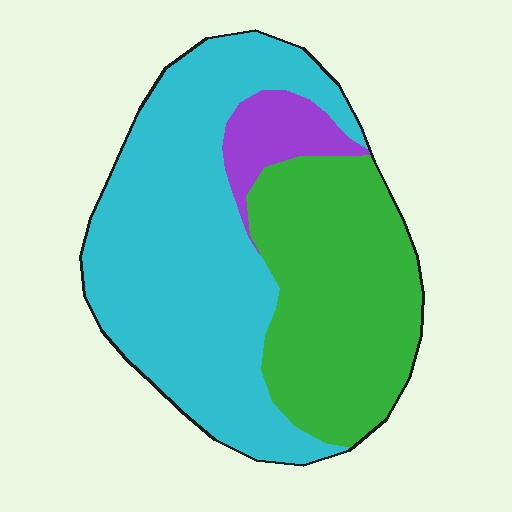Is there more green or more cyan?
Cyan.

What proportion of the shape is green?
Green takes up between a quarter and a half of the shape.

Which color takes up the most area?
Cyan, at roughly 55%.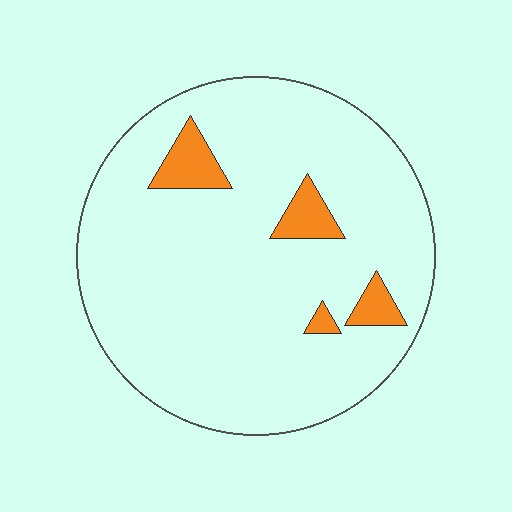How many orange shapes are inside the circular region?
4.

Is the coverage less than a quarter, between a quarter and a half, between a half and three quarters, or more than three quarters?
Less than a quarter.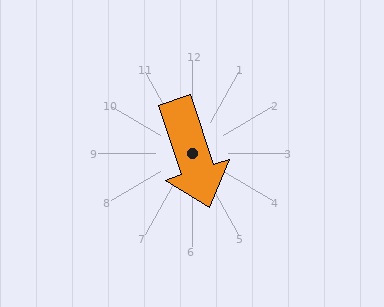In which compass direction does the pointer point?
South.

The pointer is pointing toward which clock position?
Roughly 5 o'clock.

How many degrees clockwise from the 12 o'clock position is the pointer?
Approximately 162 degrees.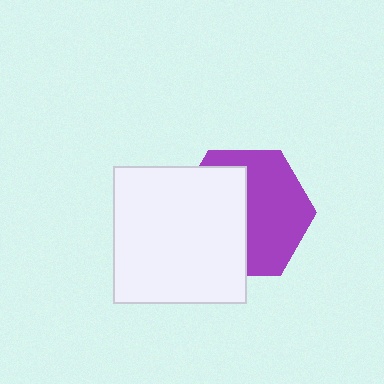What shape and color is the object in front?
The object in front is a white rectangle.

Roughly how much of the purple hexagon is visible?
About half of it is visible (roughly 52%).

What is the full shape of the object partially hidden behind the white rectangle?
The partially hidden object is a purple hexagon.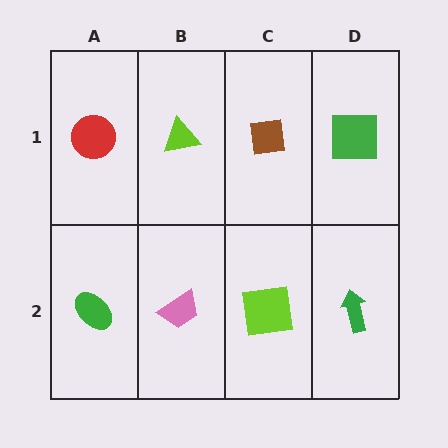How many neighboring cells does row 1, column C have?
3.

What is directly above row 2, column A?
A red circle.